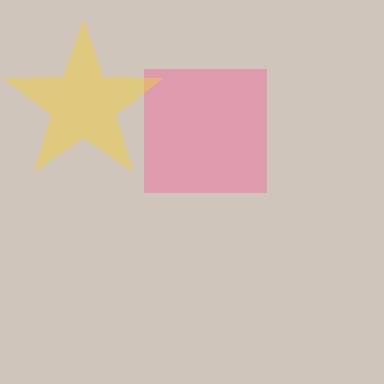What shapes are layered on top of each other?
The layered shapes are: a pink square, a yellow star.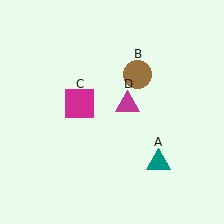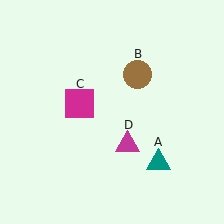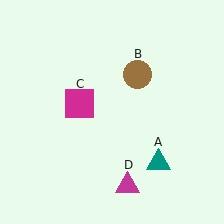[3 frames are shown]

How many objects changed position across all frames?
1 object changed position: magenta triangle (object D).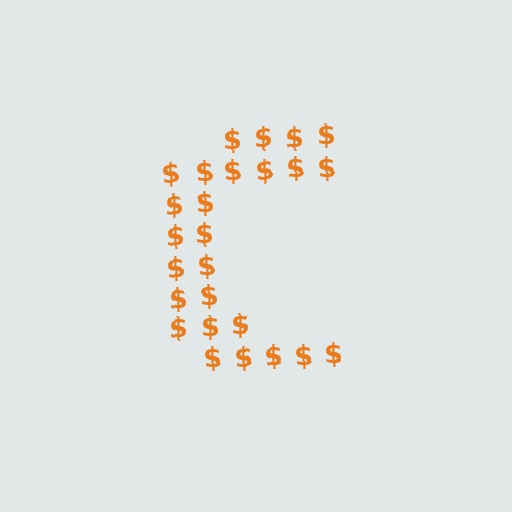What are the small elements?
The small elements are dollar signs.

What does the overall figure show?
The overall figure shows the letter C.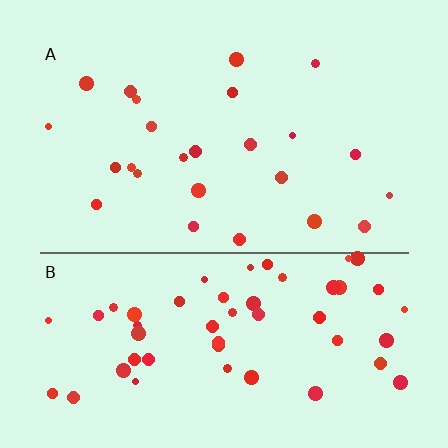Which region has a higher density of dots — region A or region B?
B (the bottom).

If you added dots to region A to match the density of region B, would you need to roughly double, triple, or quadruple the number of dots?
Approximately double.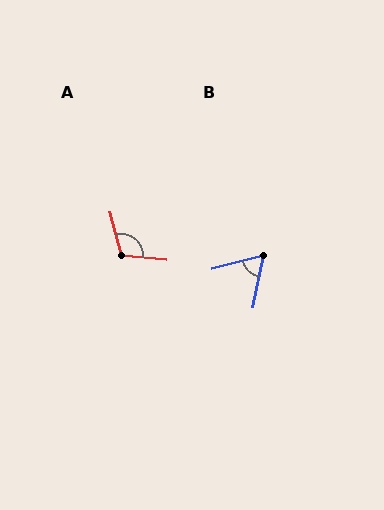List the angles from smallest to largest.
B (64°), A (111°).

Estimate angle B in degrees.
Approximately 64 degrees.